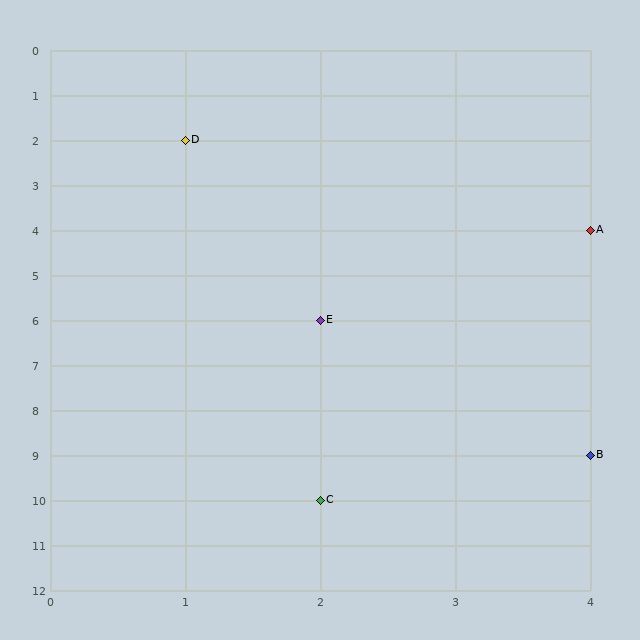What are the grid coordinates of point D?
Point D is at grid coordinates (1, 2).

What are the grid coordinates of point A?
Point A is at grid coordinates (4, 4).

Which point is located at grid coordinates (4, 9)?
Point B is at (4, 9).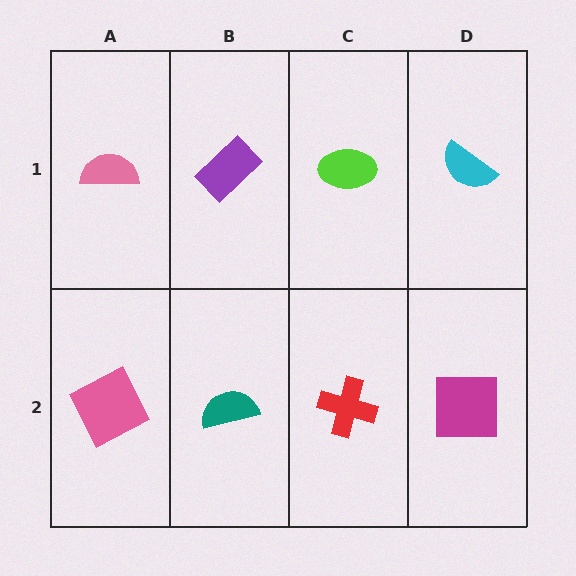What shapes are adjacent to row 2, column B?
A purple rectangle (row 1, column B), a pink square (row 2, column A), a red cross (row 2, column C).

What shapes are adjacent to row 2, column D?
A cyan semicircle (row 1, column D), a red cross (row 2, column C).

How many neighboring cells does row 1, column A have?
2.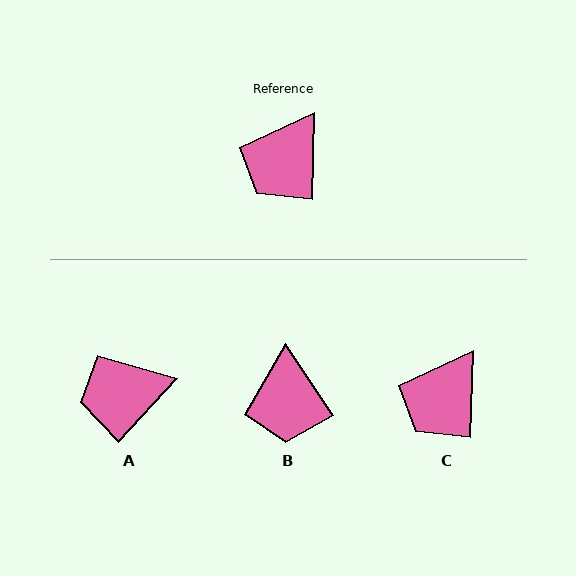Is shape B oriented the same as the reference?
No, it is off by about 35 degrees.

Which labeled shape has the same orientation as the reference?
C.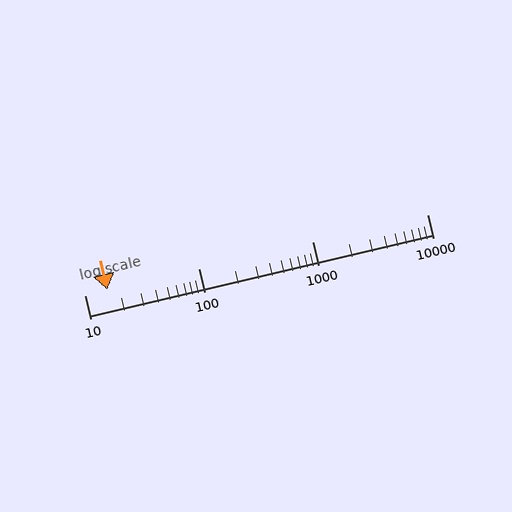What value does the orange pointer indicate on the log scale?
The pointer indicates approximately 16.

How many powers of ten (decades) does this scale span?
The scale spans 3 decades, from 10 to 10000.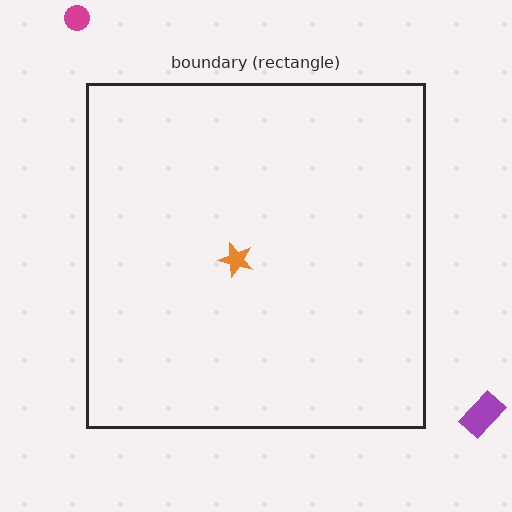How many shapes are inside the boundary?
1 inside, 2 outside.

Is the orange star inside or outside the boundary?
Inside.